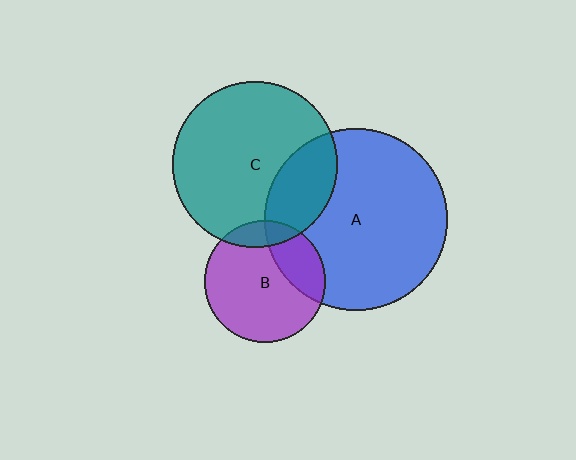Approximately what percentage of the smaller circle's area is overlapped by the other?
Approximately 25%.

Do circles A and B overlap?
Yes.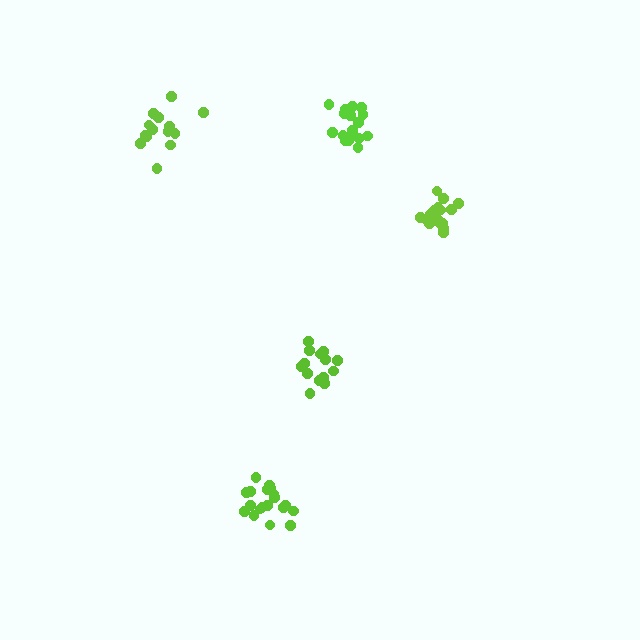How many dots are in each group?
Group 1: 19 dots, Group 2: 14 dots, Group 3: 19 dots, Group 4: 14 dots, Group 5: 17 dots (83 total).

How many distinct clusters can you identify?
There are 5 distinct clusters.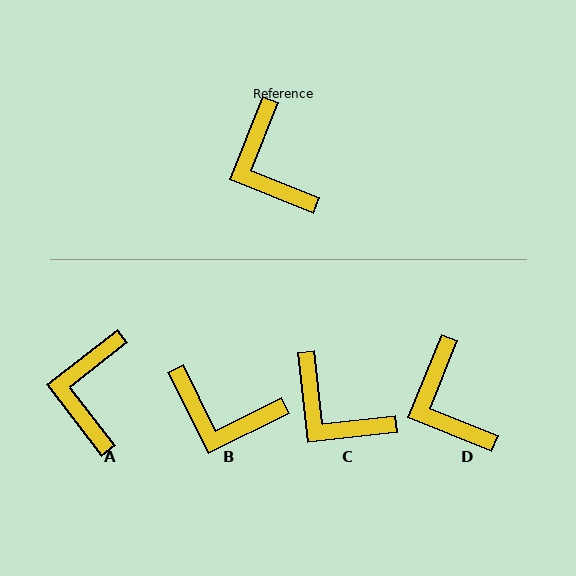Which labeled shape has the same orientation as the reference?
D.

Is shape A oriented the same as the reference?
No, it is off by about 30 degrees.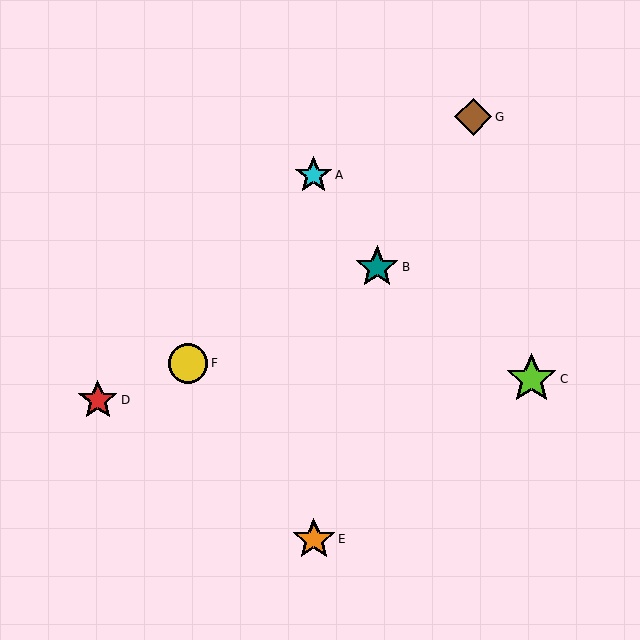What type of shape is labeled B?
Shape B is a teal star.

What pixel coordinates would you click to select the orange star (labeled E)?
Click at (314, 539) to select the orange star E.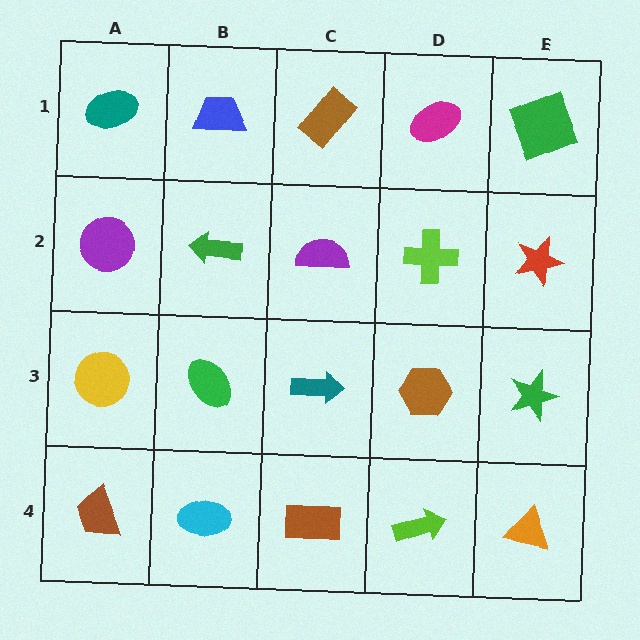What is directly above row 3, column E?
A red star.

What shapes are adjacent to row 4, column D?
A brown hexagon (row 3, column D), a brown rectangle (row 4, column C), an orange triangle (row 4, column E).